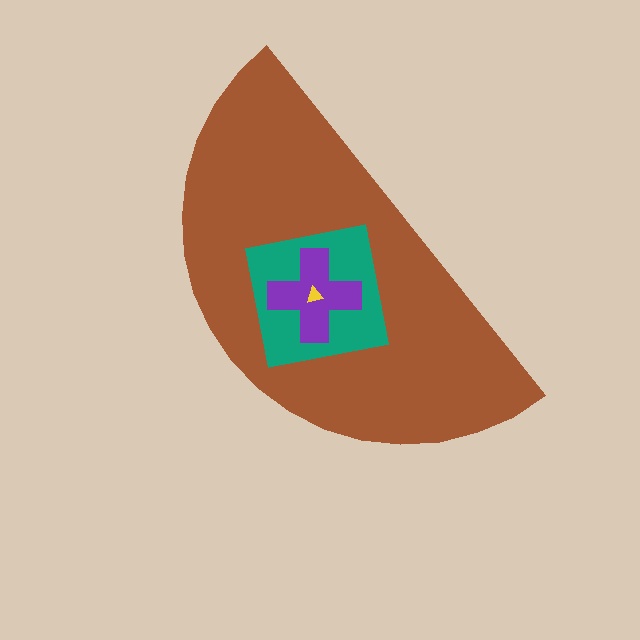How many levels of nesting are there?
4.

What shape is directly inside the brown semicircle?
The teal square.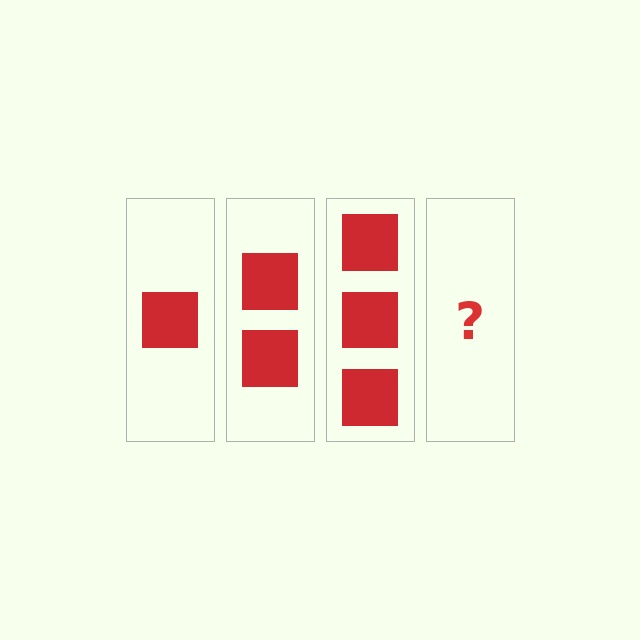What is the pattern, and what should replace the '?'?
The pattern is that each step adds one more square. The '?' should be 4 squares.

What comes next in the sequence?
The next element should be 4 squares.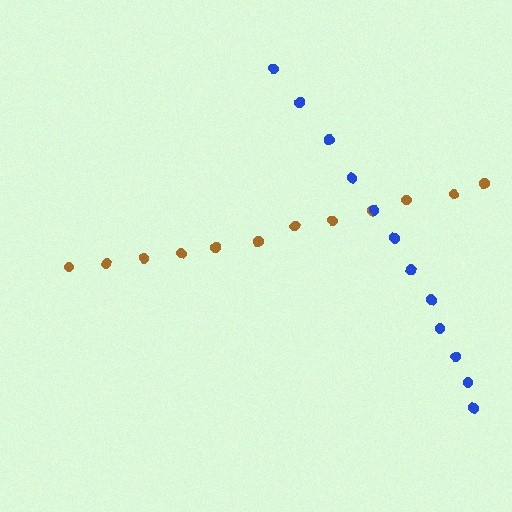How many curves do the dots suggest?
There are 2 distinct paths.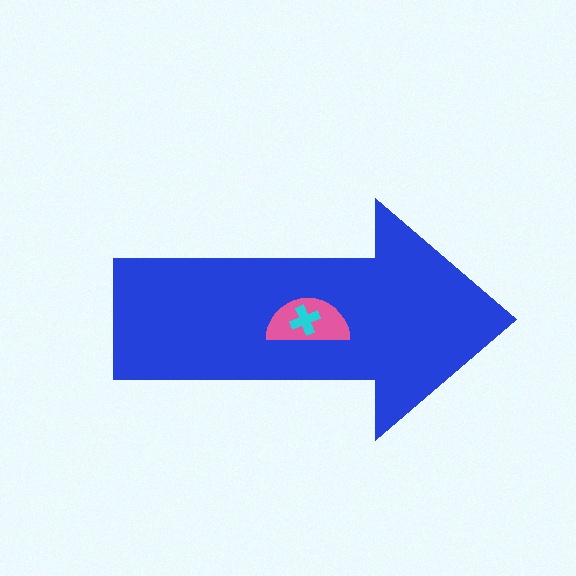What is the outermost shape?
The blue arrow.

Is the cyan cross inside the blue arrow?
Yes.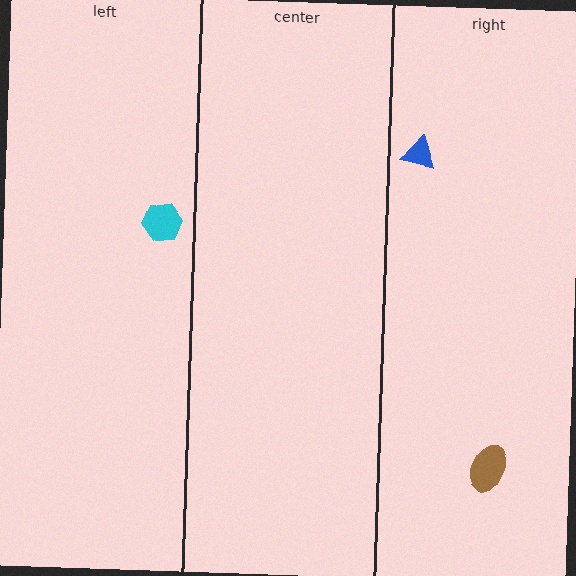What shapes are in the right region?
The blue triangle, the brown ellipse.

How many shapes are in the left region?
1.